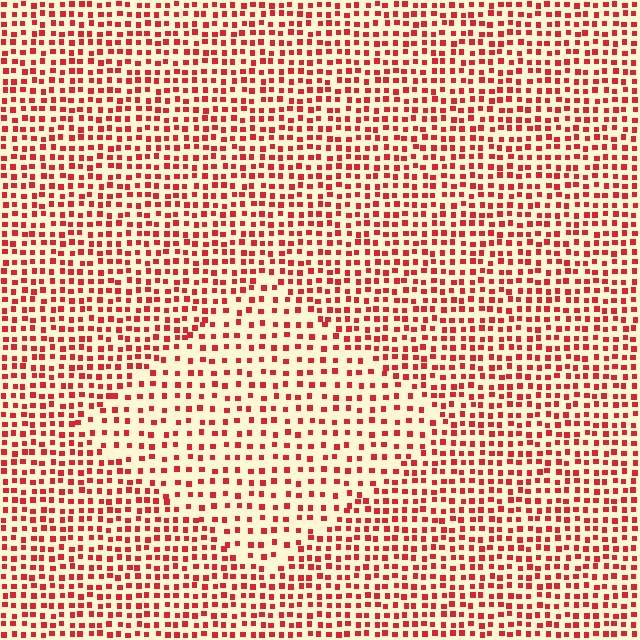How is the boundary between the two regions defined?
The boundary is defined by a change in element density (approximately 1.6x ratio). All elements are the same color, size, and shape.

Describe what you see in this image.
The image contains small red elements arranged at two different densities. A diamond-shaped region is visible where the elements are less densely packed than the surrounding area.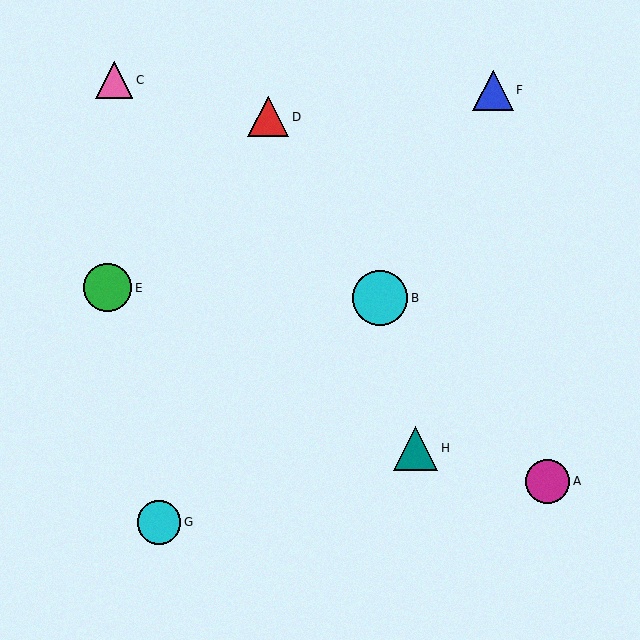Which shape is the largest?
The cyan circle (labeled B) is the largest.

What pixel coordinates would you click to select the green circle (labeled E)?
Click at (107, 288) to select the green circle E.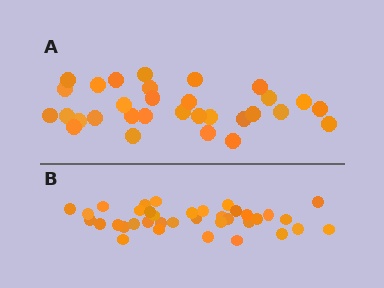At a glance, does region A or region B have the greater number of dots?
Region B (the bottom region) has more dots.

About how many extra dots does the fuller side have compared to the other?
Region B has about 6 more dots than region A.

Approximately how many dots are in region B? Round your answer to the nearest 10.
About 40 dots. (The exact count is 37, which rounds to 40.)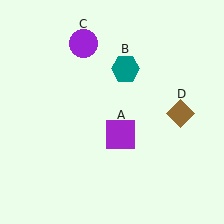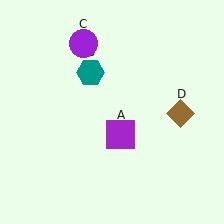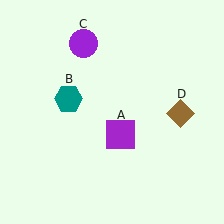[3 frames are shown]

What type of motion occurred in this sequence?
The teal hexagon (object B) rotated counterclockwise around the center of the scene.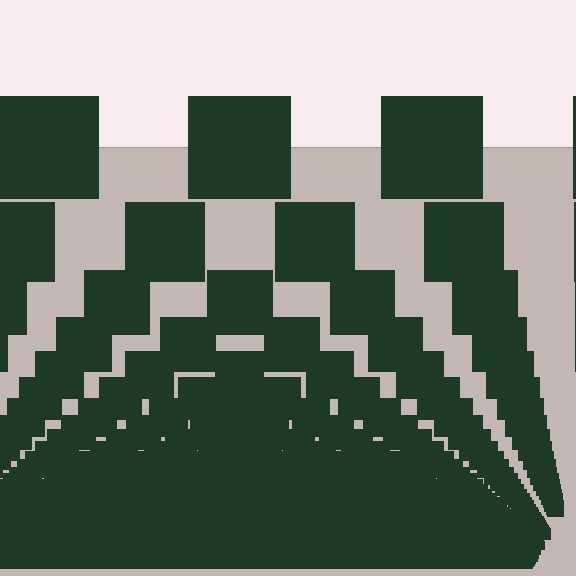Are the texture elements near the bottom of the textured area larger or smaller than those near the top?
Smaller. The gradient is inverted — elements near the bottom are smaller and denser.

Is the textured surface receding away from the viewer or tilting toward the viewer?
The surface appears to tilt toward the viewer. Texture elements get larger and sparser toward the top.